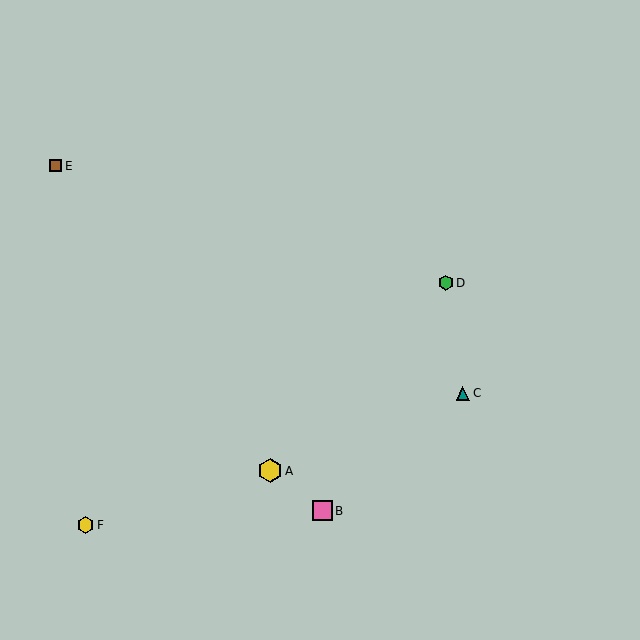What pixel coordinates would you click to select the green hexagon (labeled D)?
Click at (446, 283) to select the green hexagon D.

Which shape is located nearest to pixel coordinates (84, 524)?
The yellow hexagon (labeled F) at (86, 525) is nearest to that location.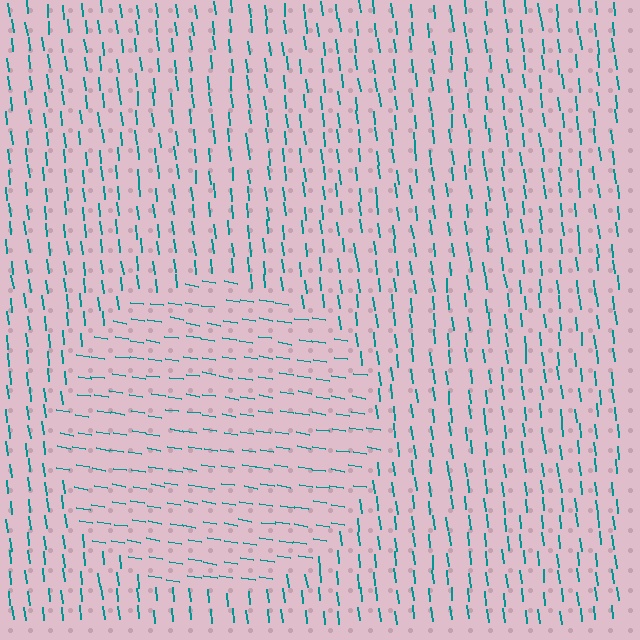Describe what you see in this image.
The image is filled with small teal line segments. A circle region in the image has lines oriented differently from the surrounding lines, creating a visible texture boundary.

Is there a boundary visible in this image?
Yes, there is a texture boundary formed by a change in line orientation.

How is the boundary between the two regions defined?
The boundary is defined purely by a change in line orientation (approximately 75 degrees difference). All lines are the same color and thickness.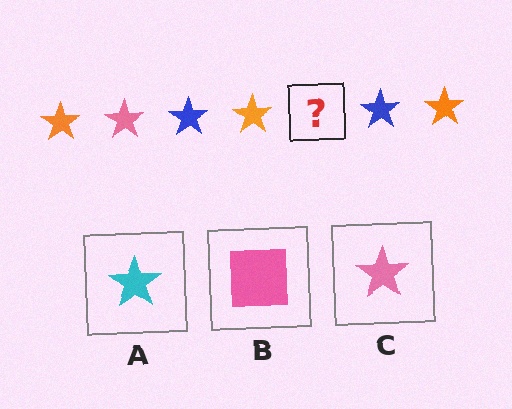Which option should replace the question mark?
Option C.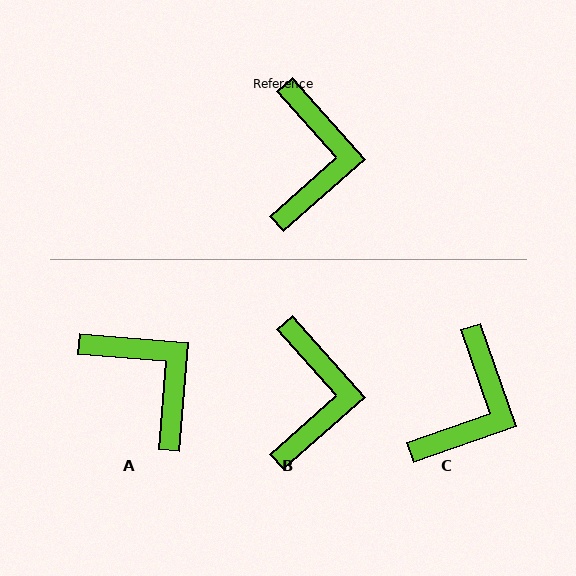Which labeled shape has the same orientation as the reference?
B.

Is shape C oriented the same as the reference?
No, it is off by about 22 degrees.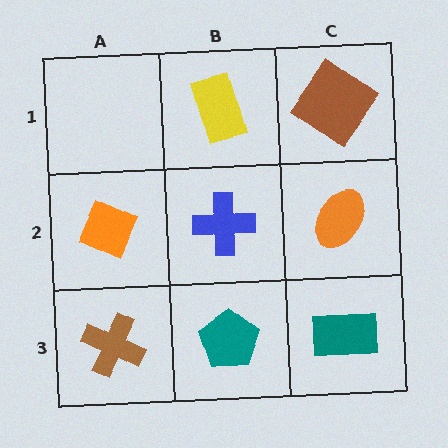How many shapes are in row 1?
2 shapes.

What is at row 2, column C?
An orange ellipse.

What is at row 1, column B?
A yellow rectangle.